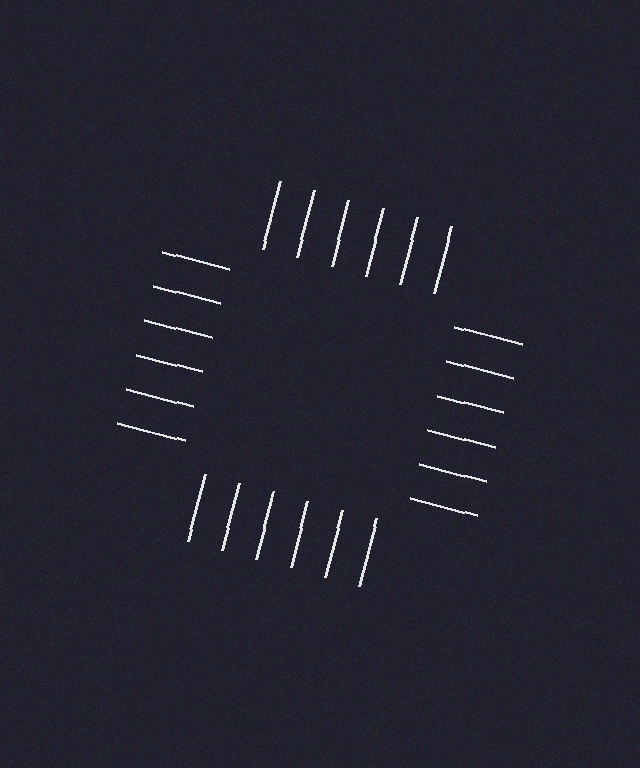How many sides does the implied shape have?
4 sides — the line-ends trace a square.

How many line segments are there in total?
24 — 6 along each of the 4 edges.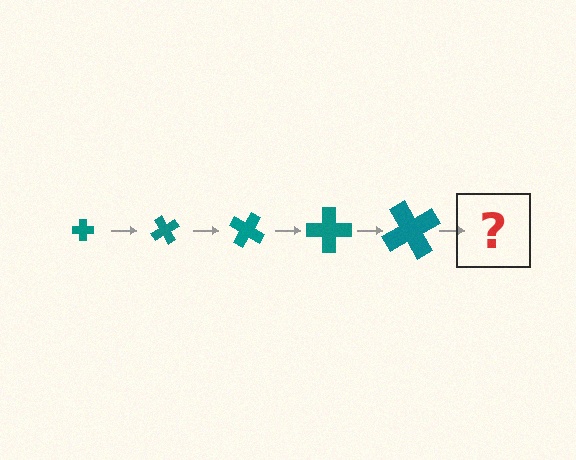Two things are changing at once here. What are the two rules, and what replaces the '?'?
The two rules are that the cross grows larger each step and it rotates 60 degrees each step. The '?' should be a cross, larger than the previous one and rotated 300 degrees from the start.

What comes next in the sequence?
The next element should be a cross, larger than the previous one and rotated 300 degrees from the start.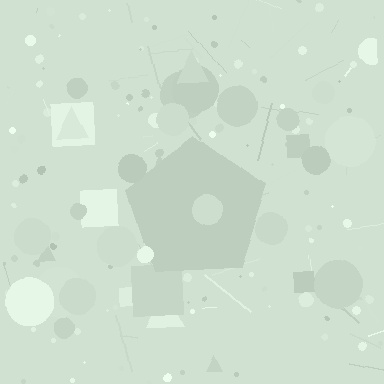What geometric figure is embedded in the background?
A pentagon is embedded in the background.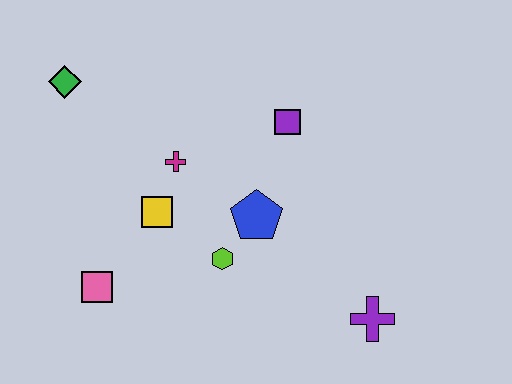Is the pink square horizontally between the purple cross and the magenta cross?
No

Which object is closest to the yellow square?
The magenta cross is closest to the yellow square.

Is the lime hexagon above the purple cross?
Yes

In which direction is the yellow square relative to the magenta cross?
The yellow square is below the magenta cross.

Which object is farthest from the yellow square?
The purple cross is farthest from the yellow square.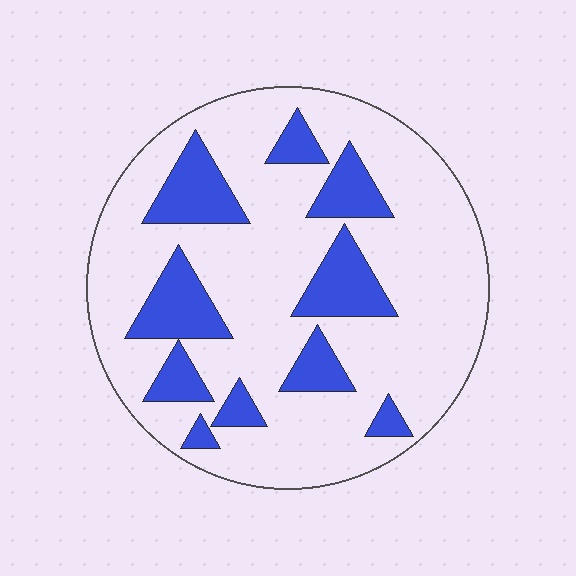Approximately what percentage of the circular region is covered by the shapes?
Approximately 25%.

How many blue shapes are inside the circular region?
10.